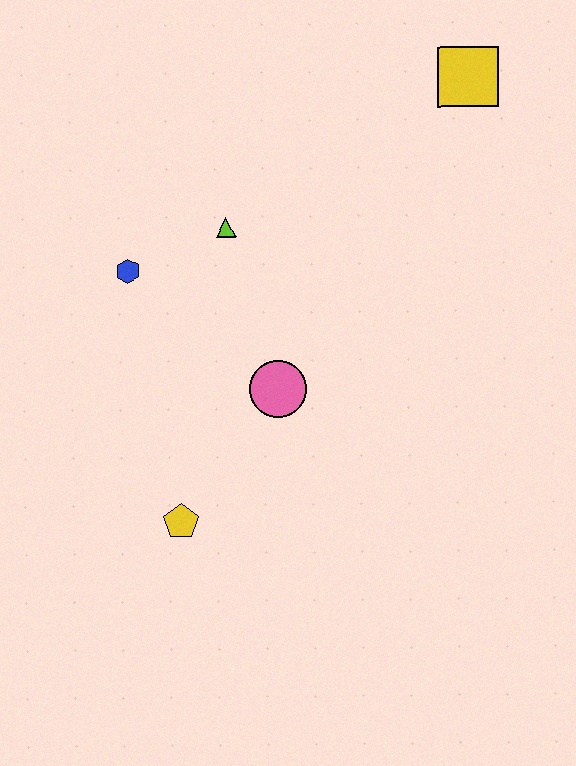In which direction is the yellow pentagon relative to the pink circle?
The yellow pentagon is below the pink circle.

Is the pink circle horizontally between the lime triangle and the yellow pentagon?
No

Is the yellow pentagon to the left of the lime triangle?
Yes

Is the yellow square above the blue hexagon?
Yes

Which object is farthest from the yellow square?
The yellow pentagon is farthest from the yellow square.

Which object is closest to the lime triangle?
The blue hexagon is closest to the lime triangle.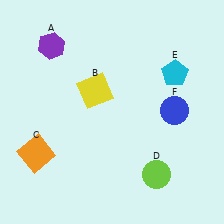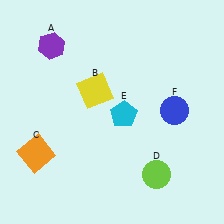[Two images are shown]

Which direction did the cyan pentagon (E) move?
The cyan pentagon (E) moved left.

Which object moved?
The cyan pentagon (E) moved left.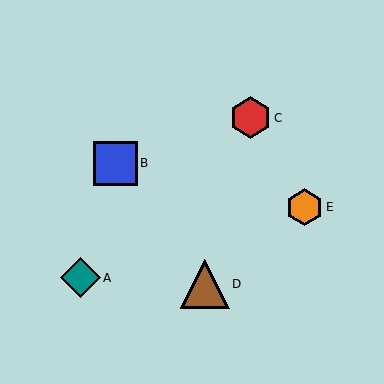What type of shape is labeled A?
Shape A is a teal diamond.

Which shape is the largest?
The brown triangle (labeled D) is the largest.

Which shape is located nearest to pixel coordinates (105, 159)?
The blue square (labeled B) at (115, 163) is nearest to that location.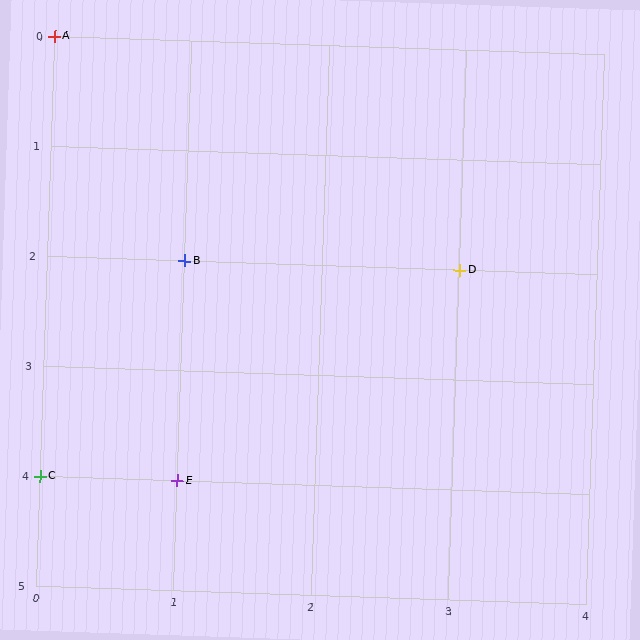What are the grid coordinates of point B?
Point B is at grid coordinates (1, 2).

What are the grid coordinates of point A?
Point A is at grid coordinates (0, 0).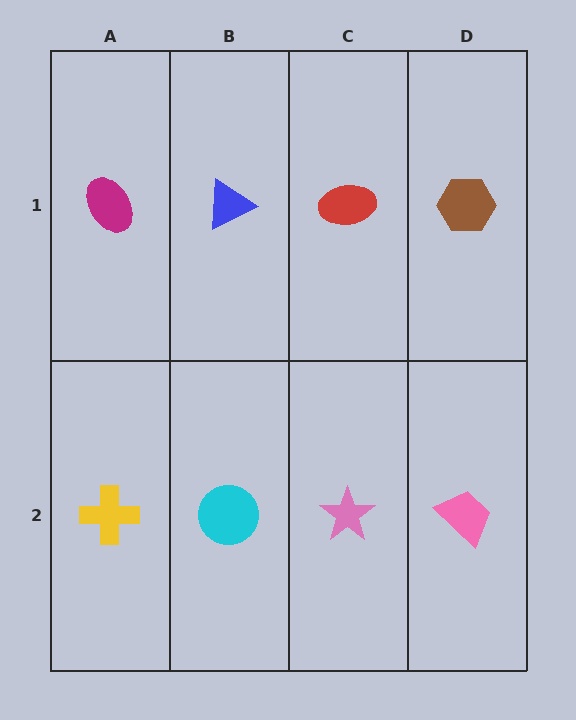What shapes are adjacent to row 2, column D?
A brown hexagon (row 1, column D), a pink star (row 2, column C).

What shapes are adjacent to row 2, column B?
A blue triangle (row 1, column B), a yellow cross (row 2, column A), a pink star (row 2, column C).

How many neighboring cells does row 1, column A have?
2.